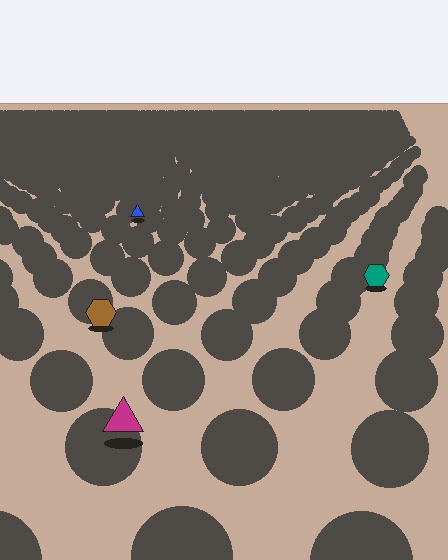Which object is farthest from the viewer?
The blue triangle is farthest from the viewer. It appears smaller and the ground texture around it is denser.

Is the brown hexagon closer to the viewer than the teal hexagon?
Yes. The brown hexagon is closer — you can tell from the texture gradient: the ground texture is coarser near it.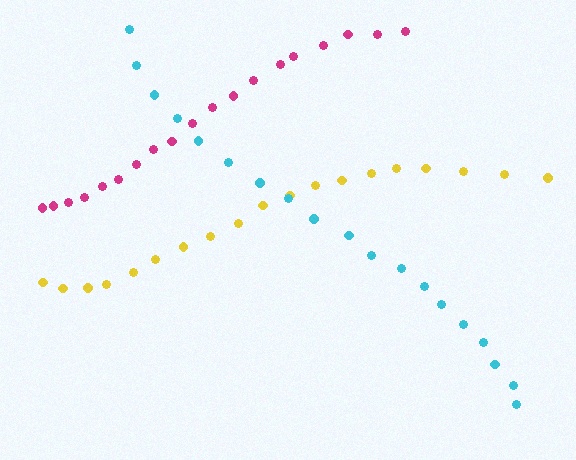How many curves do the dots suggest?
There are 3 distinct paths.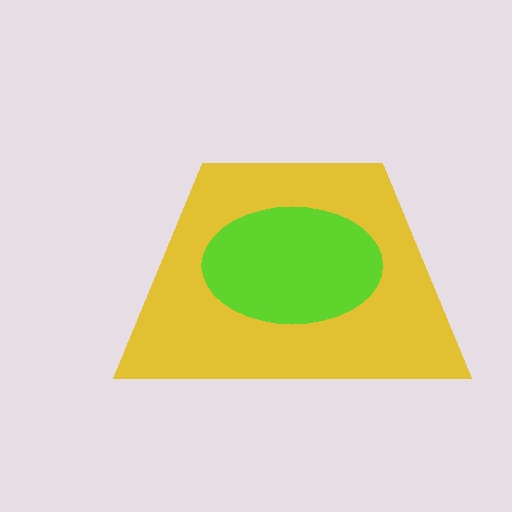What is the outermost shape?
The yellow trapezoid.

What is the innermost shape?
The lime ellipse.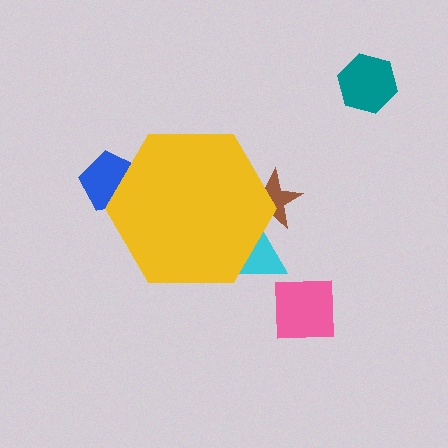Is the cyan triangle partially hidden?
Yes, the cyan triangle is partially hidden behind the yellow hexagon.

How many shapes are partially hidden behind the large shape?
3 shapes are partially hidden.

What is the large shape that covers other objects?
A yellow hexagon.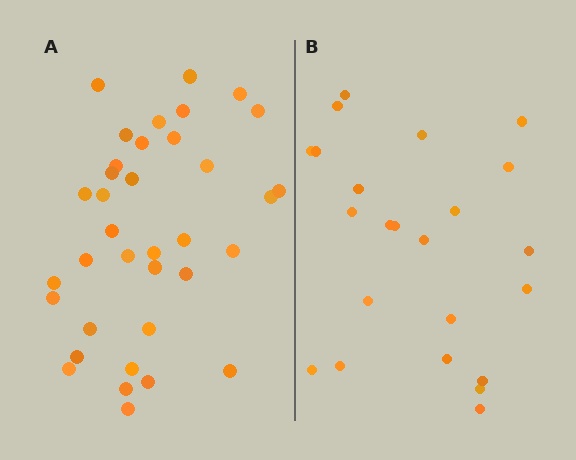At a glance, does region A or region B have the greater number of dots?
Region A (the left region) has more dots.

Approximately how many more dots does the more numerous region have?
Region A has approximately 15 more dots than region B.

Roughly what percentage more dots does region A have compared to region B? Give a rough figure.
About 55% more.